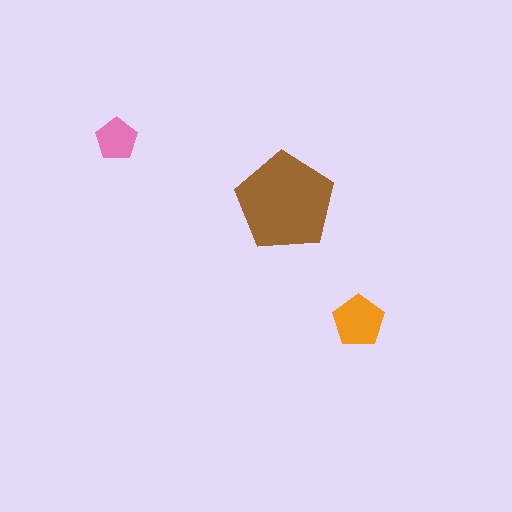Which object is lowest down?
The orange pentagon is bottommost.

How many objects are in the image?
There are 3 objects in the image.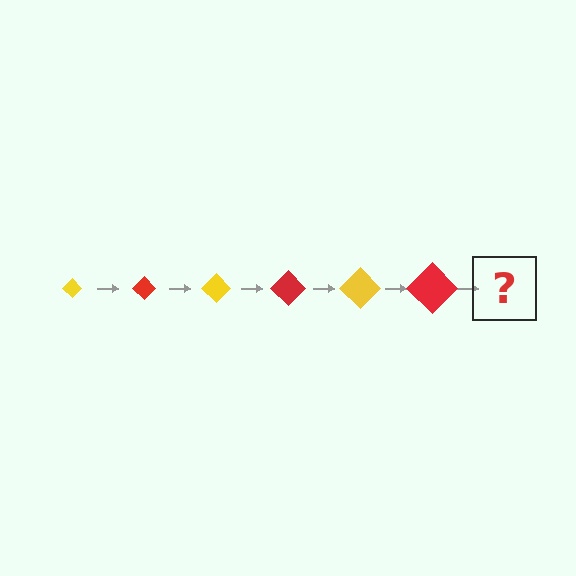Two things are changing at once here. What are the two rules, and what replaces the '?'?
The two rules are that the diamond grows larger each step and the color cycles through yellow and red. The '?' should be a yellow diamond, larger than the previous one.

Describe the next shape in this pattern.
It should be a yellow diamond, larger than the previous one.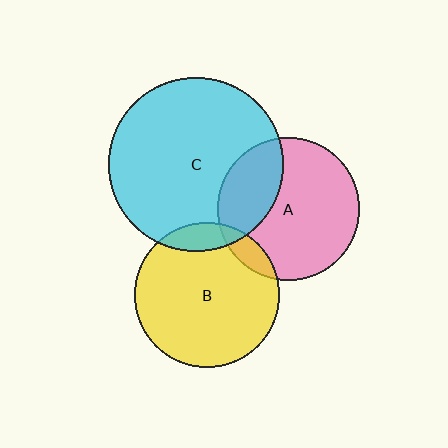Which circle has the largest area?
Circle C (cyan).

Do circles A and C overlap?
Yes.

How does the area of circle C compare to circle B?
Approximately 1.4 times.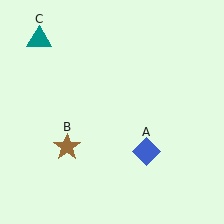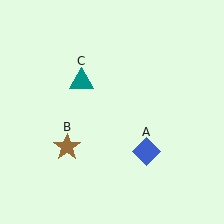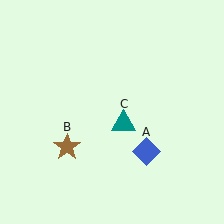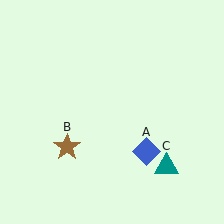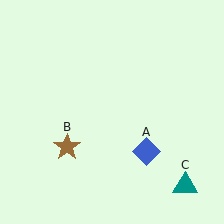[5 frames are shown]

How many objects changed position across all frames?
1 object changed position: teal triangle (object C).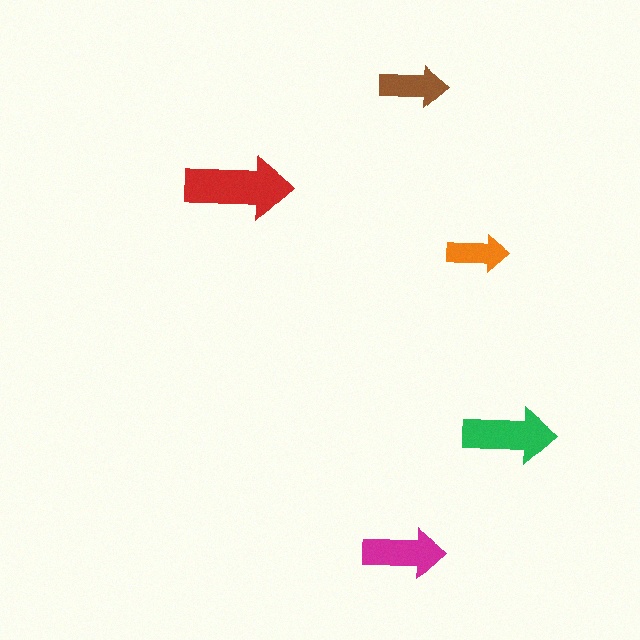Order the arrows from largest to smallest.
the red one, the green one, the magenta one, the brown one, the orange one.